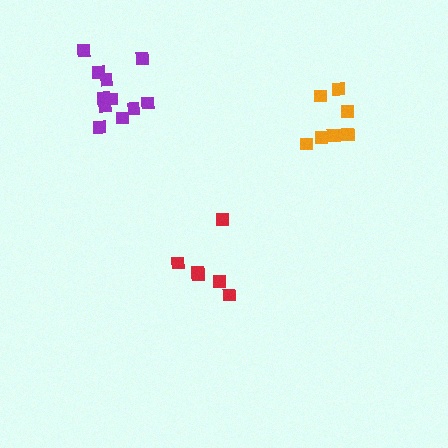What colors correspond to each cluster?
The clusters are colored: purple, red, orange.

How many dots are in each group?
Group 1: 11 dots, Group 2: 6 dots, Group 3: 8 dots (25 total).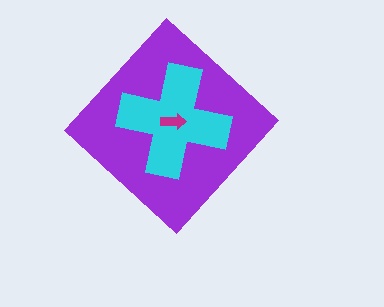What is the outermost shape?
The purple diamond.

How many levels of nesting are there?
3.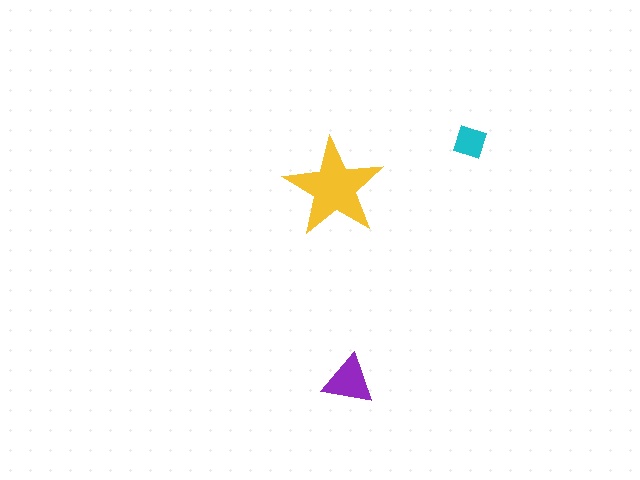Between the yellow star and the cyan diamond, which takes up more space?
The yellow star.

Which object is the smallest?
The cyan diamond.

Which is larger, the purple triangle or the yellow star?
The yellow star.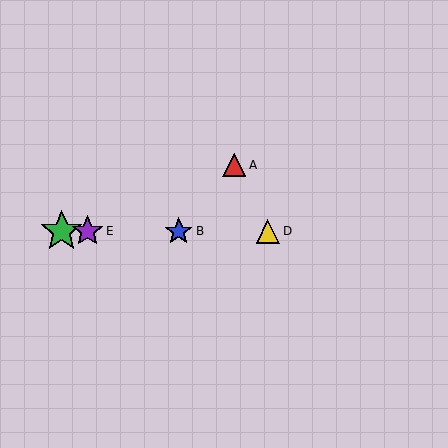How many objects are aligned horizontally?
4 objects (B, C, D, E) are aligned horizontally.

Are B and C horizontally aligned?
Yes, both are at y≈231.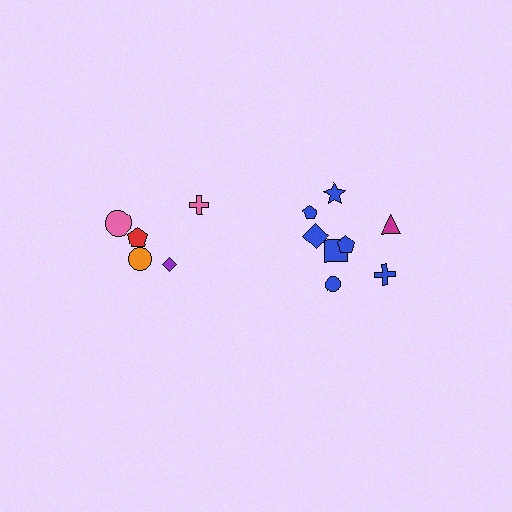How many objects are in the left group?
There are 5 objects.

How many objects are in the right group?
There are 8 objects.